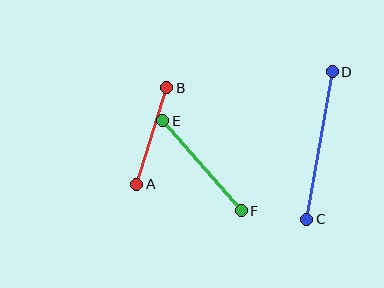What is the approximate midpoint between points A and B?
The midpoint is at approximately (152, 136) pixels.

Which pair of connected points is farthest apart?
Points C and D are farthest apart.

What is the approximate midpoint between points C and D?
The midpoint is at approximately (319, 146) pixels.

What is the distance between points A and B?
The distance is approximately 101 pixels.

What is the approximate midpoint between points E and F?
The midpoint is at approximately (202, 166) pixels.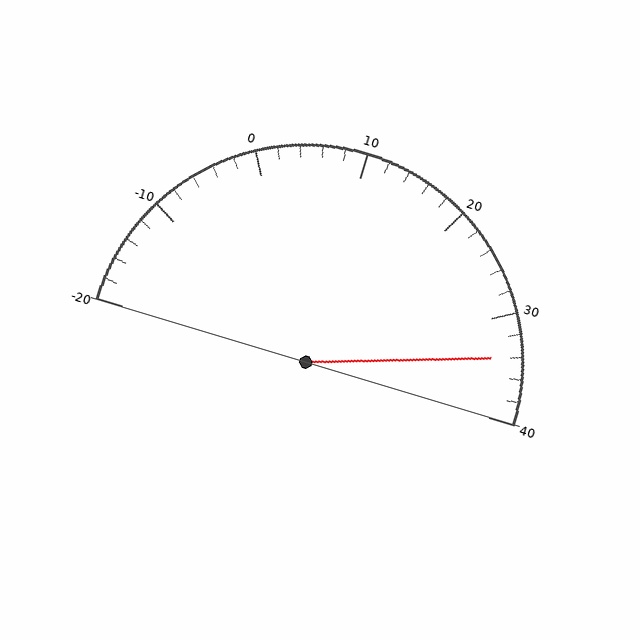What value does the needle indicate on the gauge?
The needle indicates approximately 34.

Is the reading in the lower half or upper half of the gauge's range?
The reading is in the upper half of the range (-20 to 40).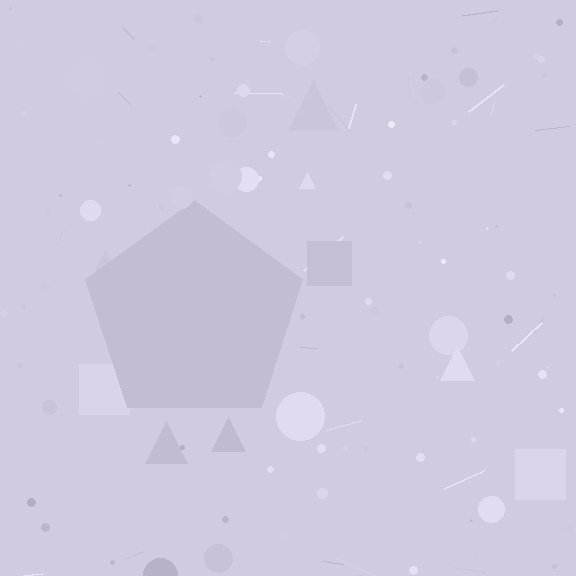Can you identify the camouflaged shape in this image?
The camouflaged shape is a pentagon.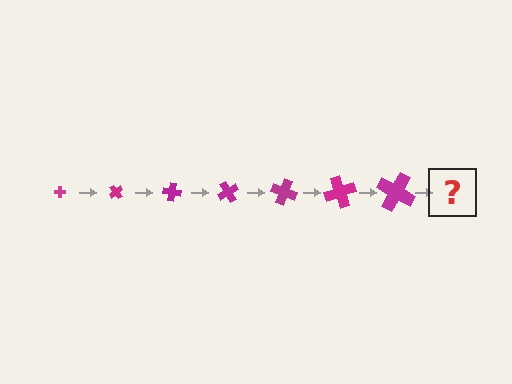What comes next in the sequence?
The next element should be a cross, larger than the previous one and rotated 350 degrees from the start.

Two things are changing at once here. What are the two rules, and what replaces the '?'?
The two rules are that the cross grows larger each step and it rotates 50 degrees each step. The '?' should be a cross, larger than the previous one and rotated 350 degrees from the start.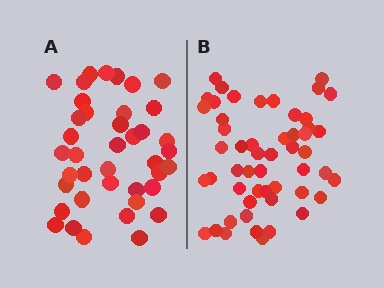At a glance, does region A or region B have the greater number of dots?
Region B (the right region) has more dots.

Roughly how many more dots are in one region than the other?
Region B has roughly 12 or so more dots than region A.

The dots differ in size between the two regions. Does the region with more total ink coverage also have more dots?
No. Region A has more total ink coverage because its dots are larger, but region B actually contains more individual dots. Total area can be misleading — the number of items is what matters here.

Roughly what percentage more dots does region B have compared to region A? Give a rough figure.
About 30% more.